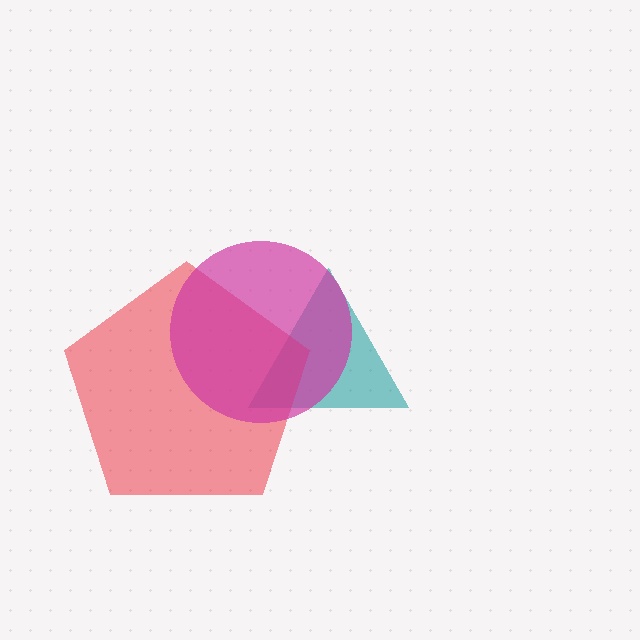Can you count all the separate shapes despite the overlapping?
Yes, there are 3 separate shapes.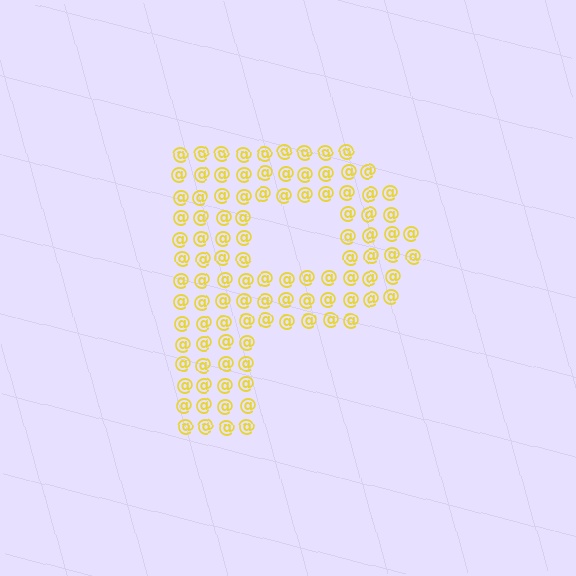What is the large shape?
The large shape is the letter P.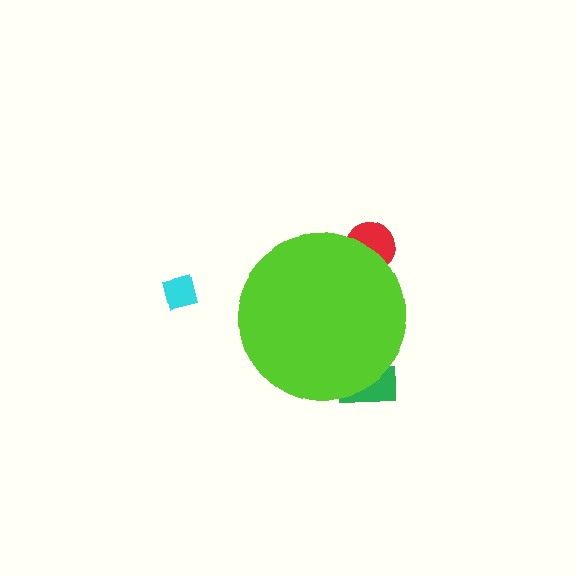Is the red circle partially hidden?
Yes, the red circle is partially hidden behind the lime circle.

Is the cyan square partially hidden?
No, the cyan square is fully visible.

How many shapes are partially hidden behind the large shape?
2 shapes are partially hidden.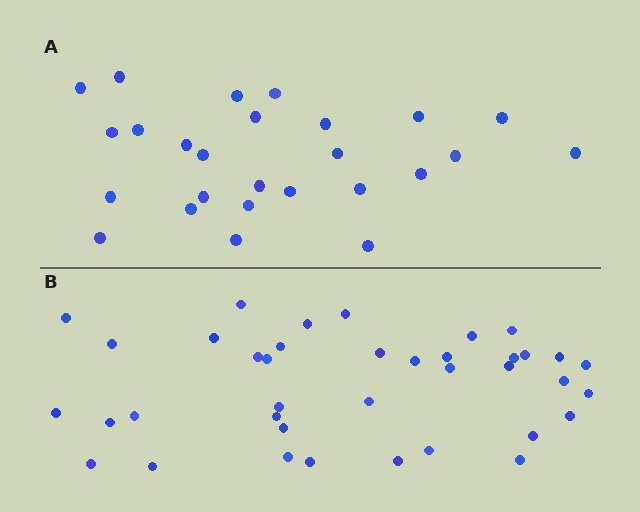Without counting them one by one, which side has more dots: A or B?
Region B (the bottom region) has more dots.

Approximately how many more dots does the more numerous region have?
Region B has roughly 12 or so more dots than region A.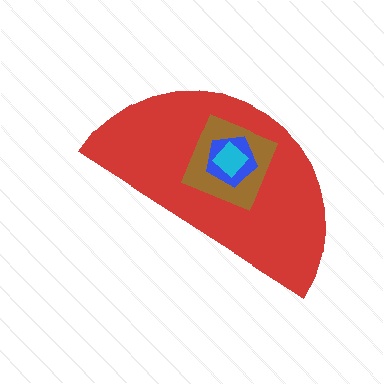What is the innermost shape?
The cyan diamond.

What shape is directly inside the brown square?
The blue pentagon.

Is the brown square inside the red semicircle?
Yes.